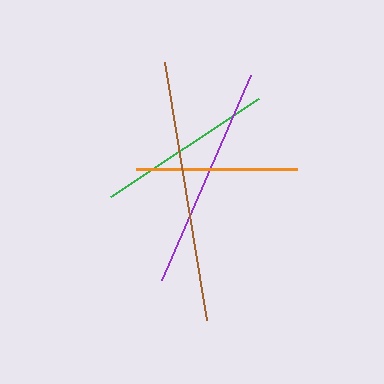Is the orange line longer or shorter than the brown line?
The brown line is longer than the orange line.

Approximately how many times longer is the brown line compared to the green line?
The brown line is approximately 1.5 times the length of the green line.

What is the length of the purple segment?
The purple segment is approximately 223 pixels long.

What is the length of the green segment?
The green segment is approximately 177 pixels long.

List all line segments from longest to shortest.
From longest to shortest: brown, purple, green, orange.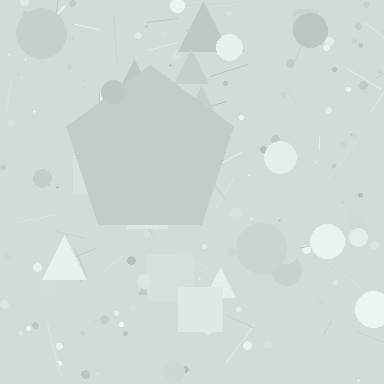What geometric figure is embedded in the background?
A pentagon is embedded in the background.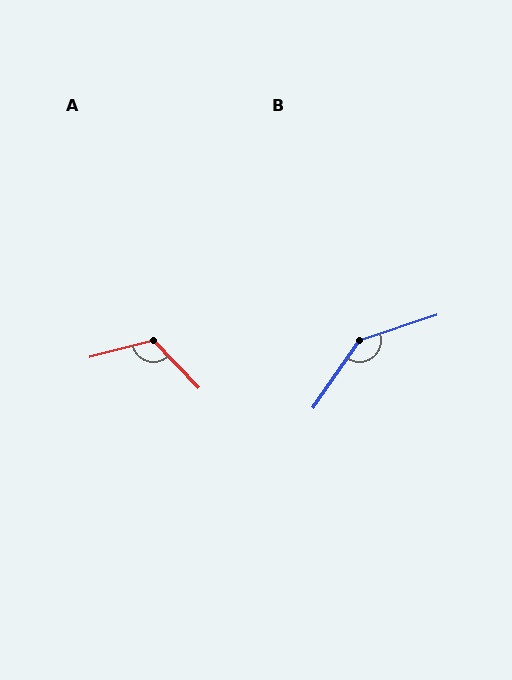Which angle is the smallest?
A, at approximately 119 degrees.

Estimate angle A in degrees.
Approximately 119 degrees.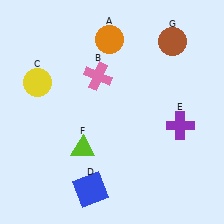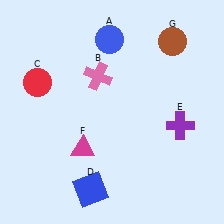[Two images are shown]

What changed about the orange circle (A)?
In Image 1, A is orange. In Image 2, it changed to blue.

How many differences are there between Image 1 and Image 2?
There are 3 differences between the two images.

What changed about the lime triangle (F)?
In Image 1, F is lime. In Image 2, it changed to magenta.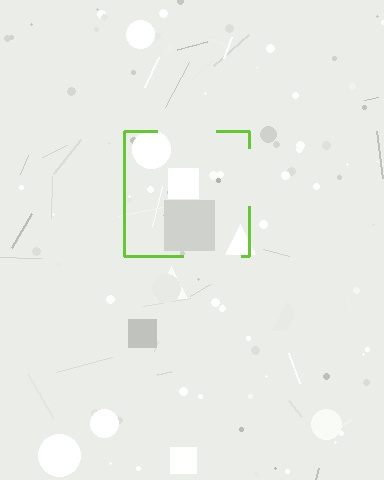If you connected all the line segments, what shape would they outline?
They would outline a square.